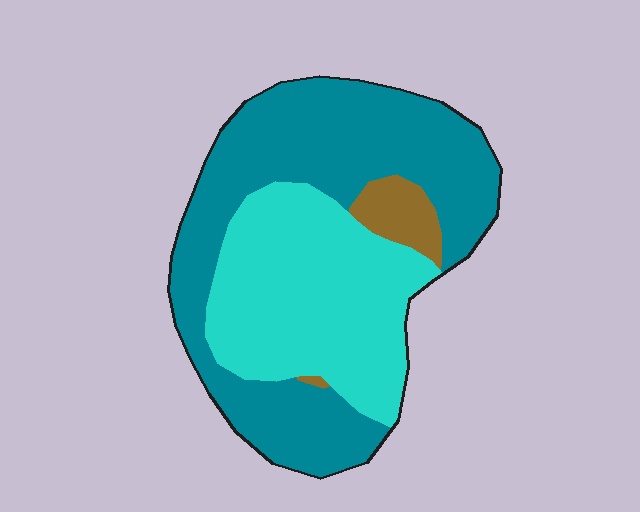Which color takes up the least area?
Brown, at roughly 5%.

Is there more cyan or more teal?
Teal.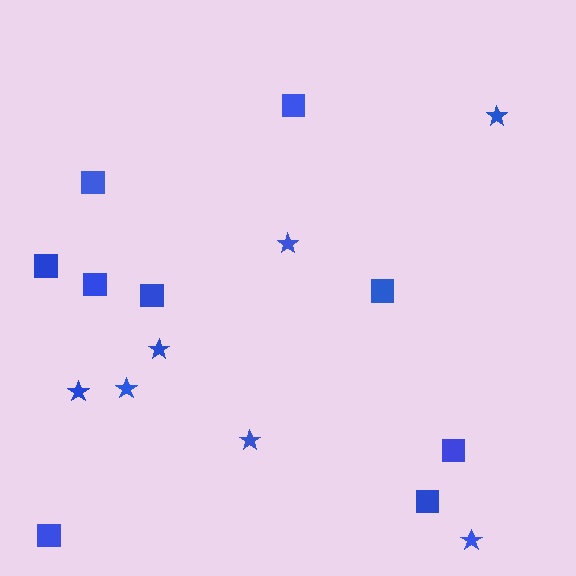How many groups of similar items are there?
There are 2 groups: one group of stars (7) and one group of squares (9).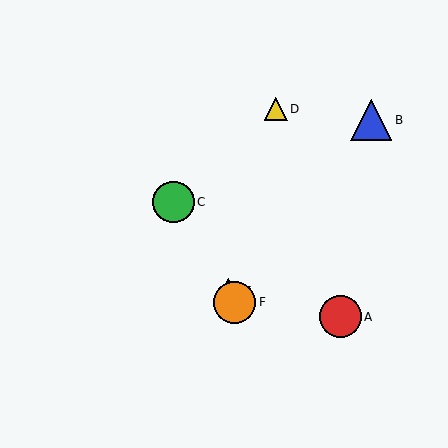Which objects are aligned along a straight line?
Objects C, E, F are aligned along a straight line.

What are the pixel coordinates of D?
Object D is at (276, 109).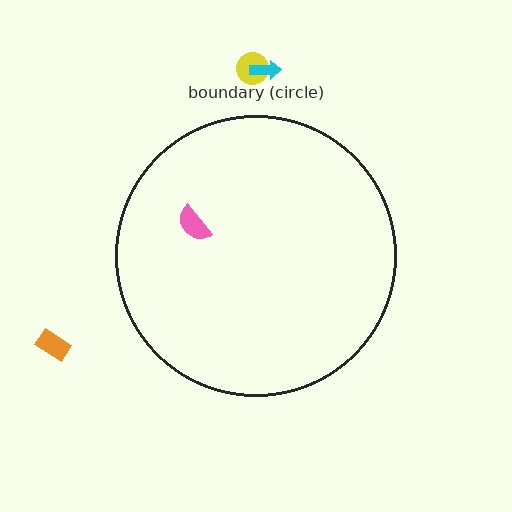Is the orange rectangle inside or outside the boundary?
Outside.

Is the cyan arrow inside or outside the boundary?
Outside.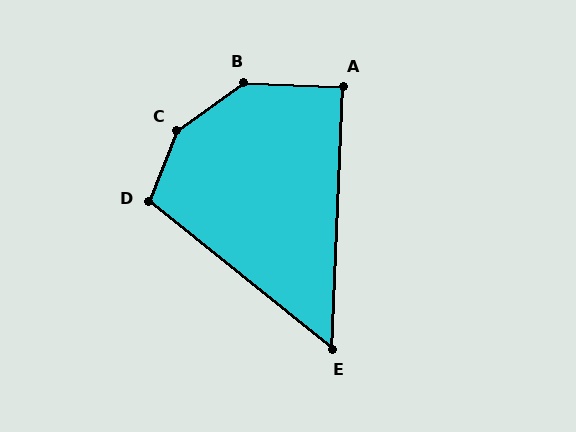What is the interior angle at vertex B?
Approximately 142 degrees (obtuse).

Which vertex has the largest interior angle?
C, at approximately 147 degrees.